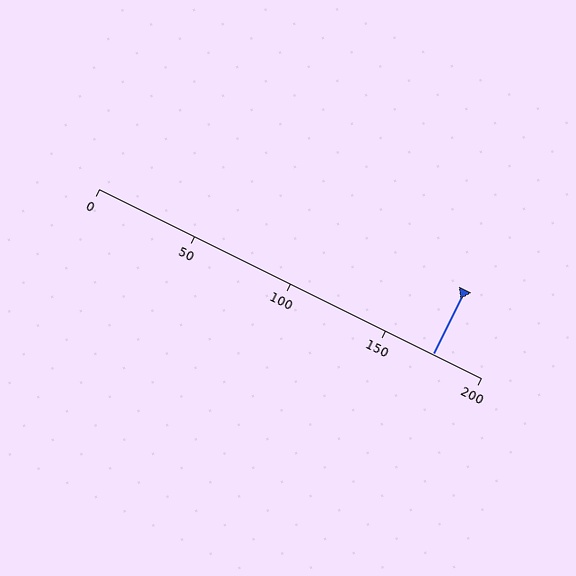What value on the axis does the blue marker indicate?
The marker indicates approximately 175.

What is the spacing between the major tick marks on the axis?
The major ticks are spaced 50 apart.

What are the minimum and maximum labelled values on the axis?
The axis runs from 0 to 200.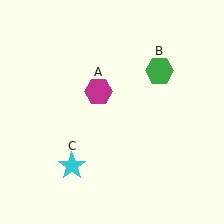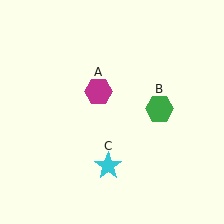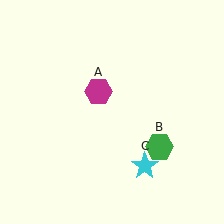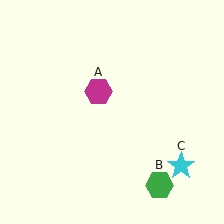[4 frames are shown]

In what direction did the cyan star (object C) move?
The cyan star (object C) moved right.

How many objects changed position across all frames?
2 objects changed position: green hexagon (object B), cyan star (object C).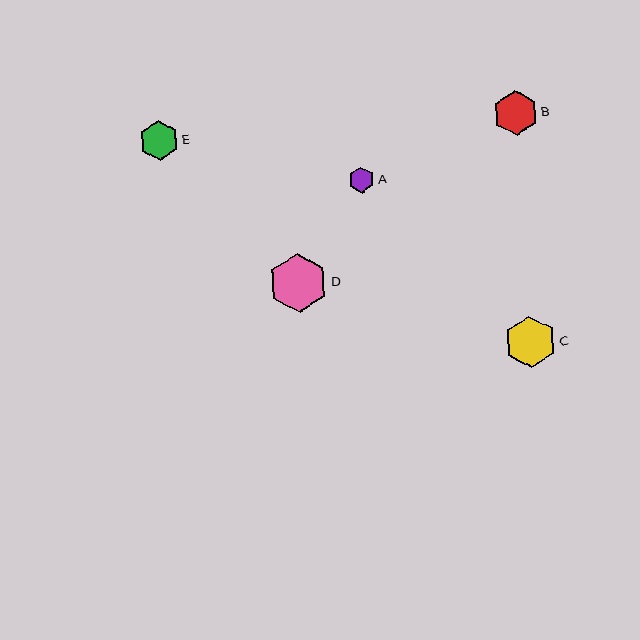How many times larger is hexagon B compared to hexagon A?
Hexagon B is approximately 1.7 times the size of hexagon A.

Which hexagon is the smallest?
Hexagon A is the smallest with a size of approximately 26 pixels.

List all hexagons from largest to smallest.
From largest to smallest: D, C, B, E, A.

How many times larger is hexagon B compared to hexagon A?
Hexagon B is approximately 1.7 times the size of hexagon A.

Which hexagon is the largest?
Hexagon D is the largest with a size of approximately 60 pixels.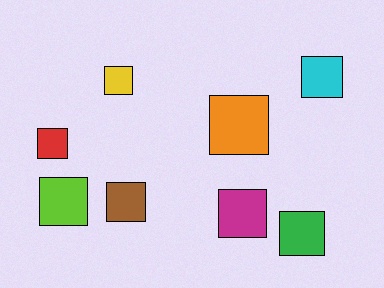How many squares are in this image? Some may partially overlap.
There are 8 squares.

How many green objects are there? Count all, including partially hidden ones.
There is 1 green object.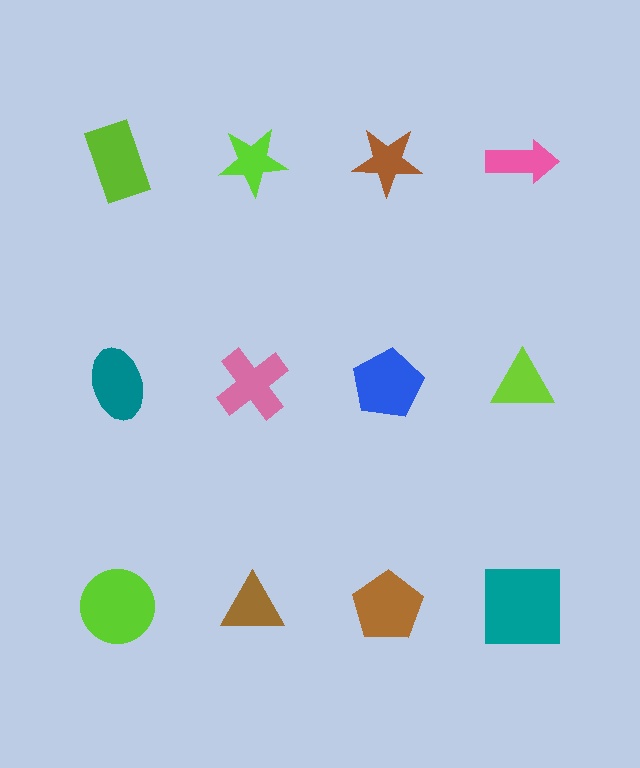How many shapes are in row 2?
4 shapes.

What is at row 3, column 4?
A teal square.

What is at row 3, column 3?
A brown pentagon.